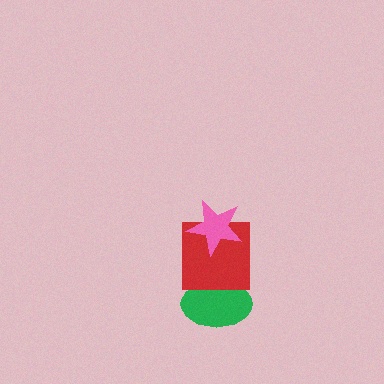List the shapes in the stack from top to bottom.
From top to bottom: the pink star, the red square, the green ellipse.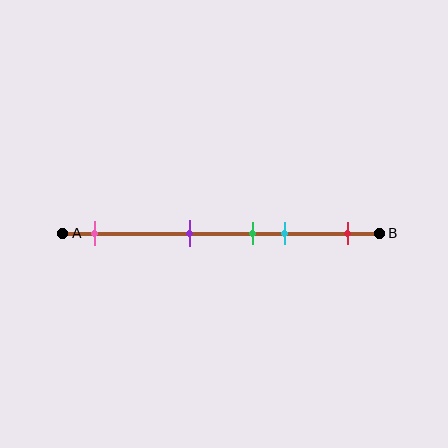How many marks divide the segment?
There are 5 marks dividing the segment.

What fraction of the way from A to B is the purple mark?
The purple mark is approximately 40% (0.4) of the way from A to B.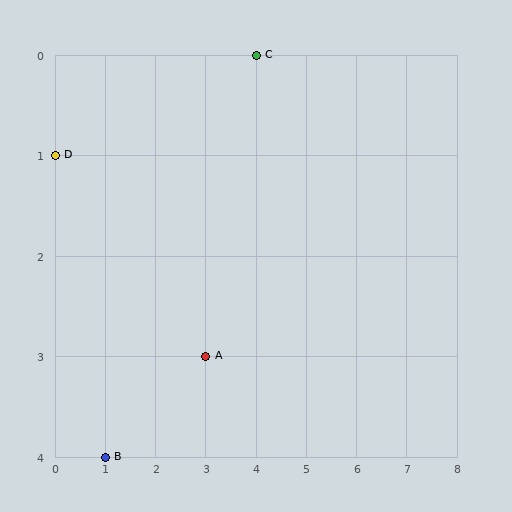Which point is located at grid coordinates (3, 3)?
Point A is at (3, 3).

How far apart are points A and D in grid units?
Points A and D are 3 columns and 2 rows apart (about 3.6 grid units diagonally).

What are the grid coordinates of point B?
Point B is at grid coordinates (1, 4).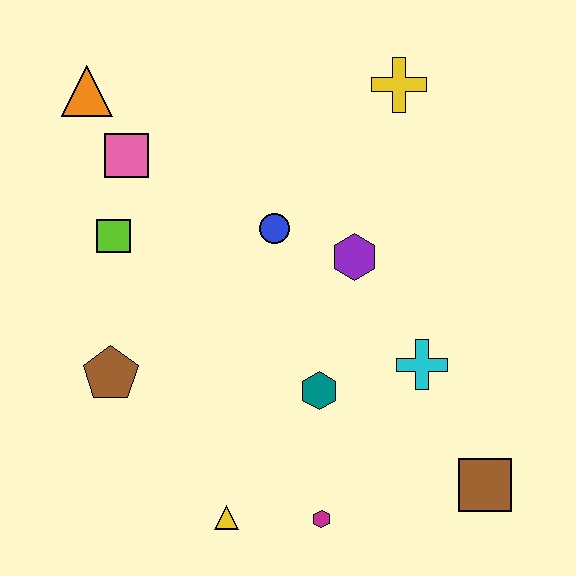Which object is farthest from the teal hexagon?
The orange triangle is farthest from the teal hexagon.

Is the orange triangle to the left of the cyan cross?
Yes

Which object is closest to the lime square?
The pink square is closest to the lime square.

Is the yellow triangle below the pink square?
Yes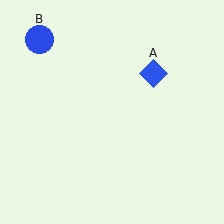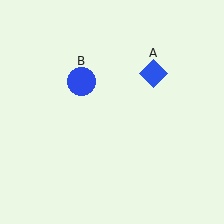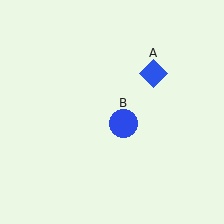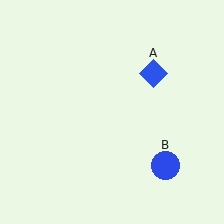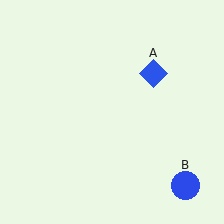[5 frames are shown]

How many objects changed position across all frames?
1 object changed position: blue circle (object B).